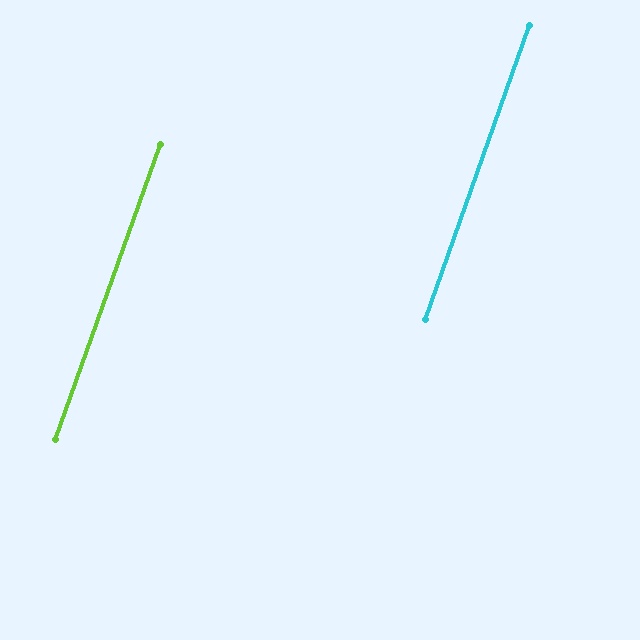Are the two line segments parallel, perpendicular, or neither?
Parallel — their directions differ by only 0.1°.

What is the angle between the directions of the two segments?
Approximately 0 degrees.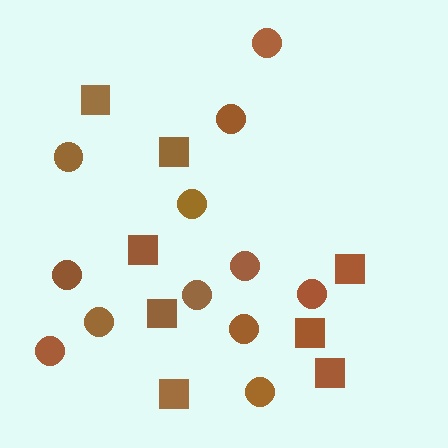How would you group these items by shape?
There are 2 groups: one group of squares (8) and one group of circles (12).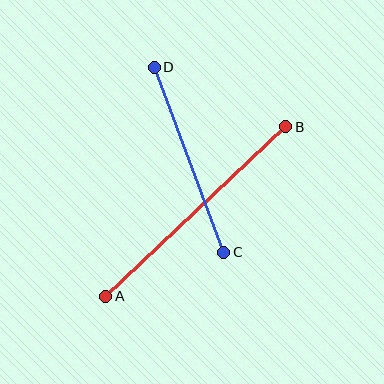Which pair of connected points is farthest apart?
Points A and B are farthest apart.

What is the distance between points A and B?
The distance is approximately 247 pixels.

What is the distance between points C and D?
The distance is approximately 198 pixels.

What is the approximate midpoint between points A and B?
The midpoint is at approximately (196, 211) pixels.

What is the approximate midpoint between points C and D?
The midpoint is at approximately (189, 160) pixels.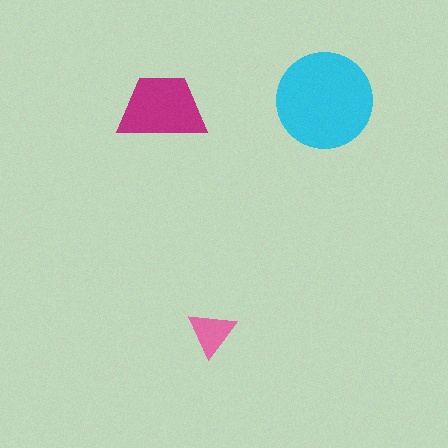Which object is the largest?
The cyan circle.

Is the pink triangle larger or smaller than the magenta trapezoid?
Smaller.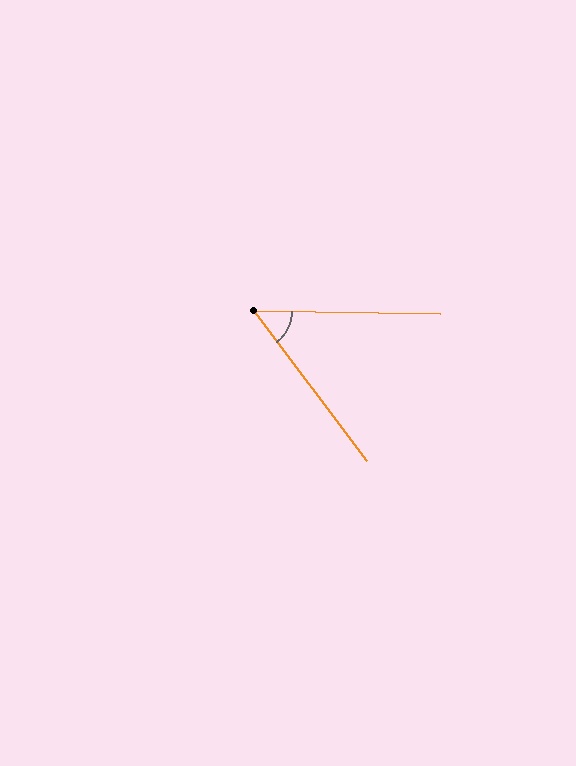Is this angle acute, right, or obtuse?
It is acute.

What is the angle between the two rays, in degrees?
Approximately 52 degrees.